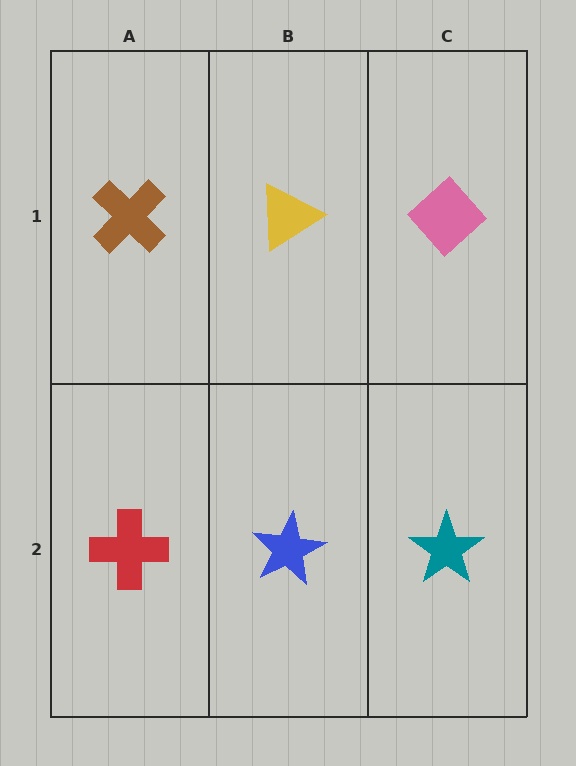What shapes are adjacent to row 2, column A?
A brown cross (row 1, column A), a blue star (row 2, column B).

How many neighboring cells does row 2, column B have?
3.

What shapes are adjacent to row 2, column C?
A pink diamond (row 1, column C), a blue star (row 2, column B).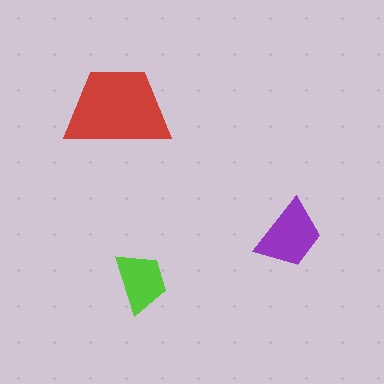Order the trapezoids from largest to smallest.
the red one, the purple one, the lime one.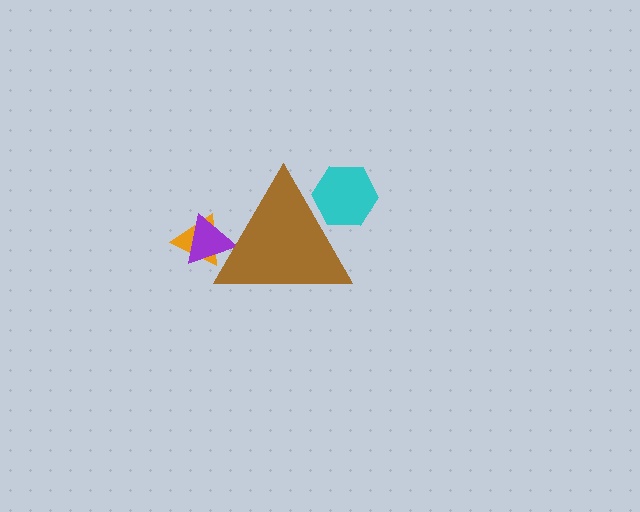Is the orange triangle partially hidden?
Yes, the orange triangle is partially hidden behind the brown triangle.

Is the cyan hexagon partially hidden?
Yes, the cyan hexagon is partially hidden behind the brown triangle.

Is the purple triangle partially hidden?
Yes, the purple triangle is partially hidden behind the brown triangle.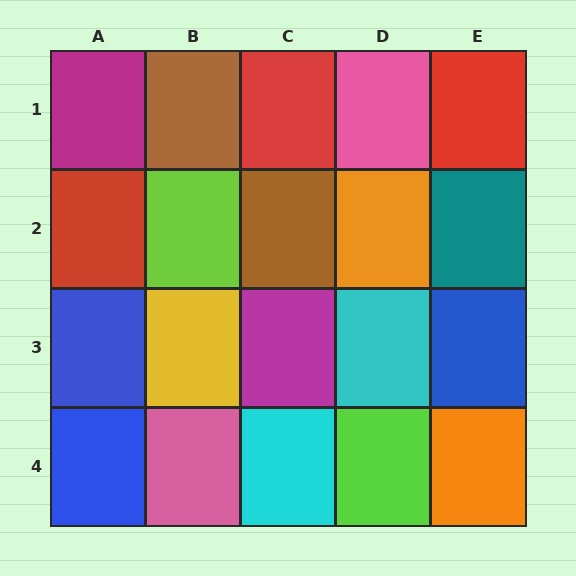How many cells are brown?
2 cells are brown.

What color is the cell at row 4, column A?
Blue.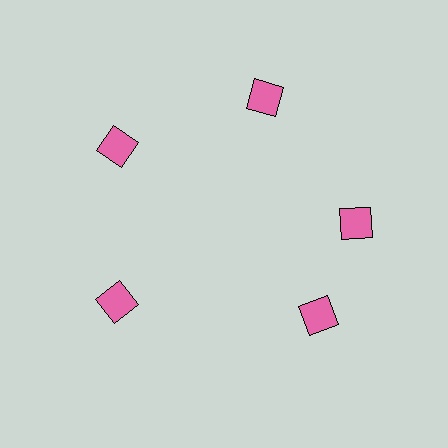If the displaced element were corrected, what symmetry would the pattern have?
It would have 5-fold rotational symmetry — the pattern would map onto itself every 72 degrees.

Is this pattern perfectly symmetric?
No. The 5 pink squares are arranged in a ring, but one element near the 5 o'clock position is rotated out of alignment along the ring, breaking the 5-fold rotational symmetry.